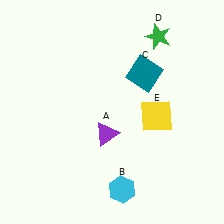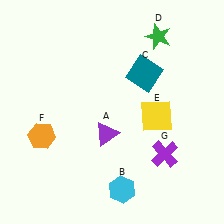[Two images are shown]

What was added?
An orange hexagon (F), a purple cross (G) were added in Image 2.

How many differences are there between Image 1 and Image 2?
There are 2 differences between the two images.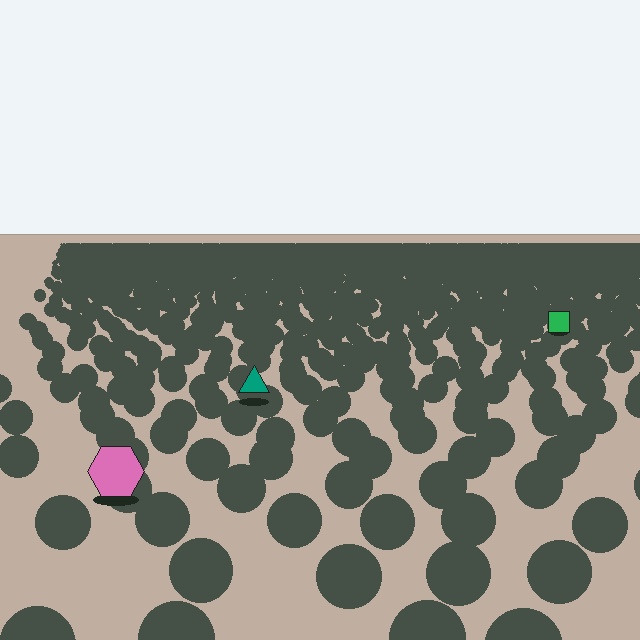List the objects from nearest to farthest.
From nearest to farthest: the pink hexagon, the teal triangle, the green square.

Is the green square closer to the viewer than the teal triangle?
No. The teal triangle is closer — you can tell from the texture gradient: the ground texture is coarser near it.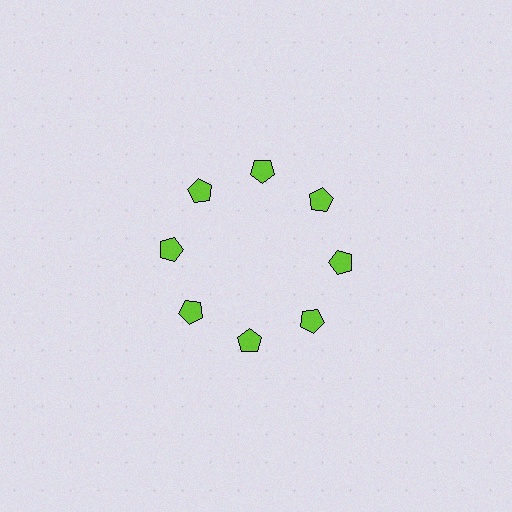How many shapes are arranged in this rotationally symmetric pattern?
There are 8 shapes, arranged in 8 groups of 1.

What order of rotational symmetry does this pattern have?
This pattern has 8-fold rotational symmetry.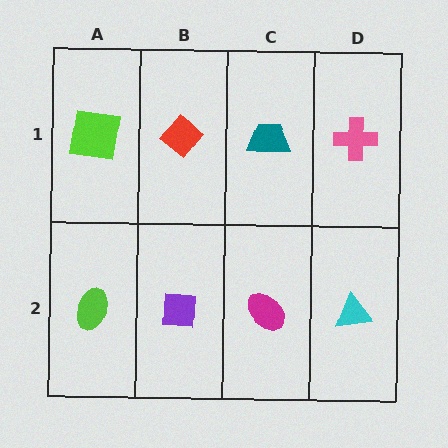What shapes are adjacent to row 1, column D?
A cyan triangle (row 2, column D), a teal trapezoid (row 1, column C).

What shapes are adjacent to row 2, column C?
A teal trapezoid (row 1, column C), a purple square (row 2, column B), a cyan triangle (row 2, column D).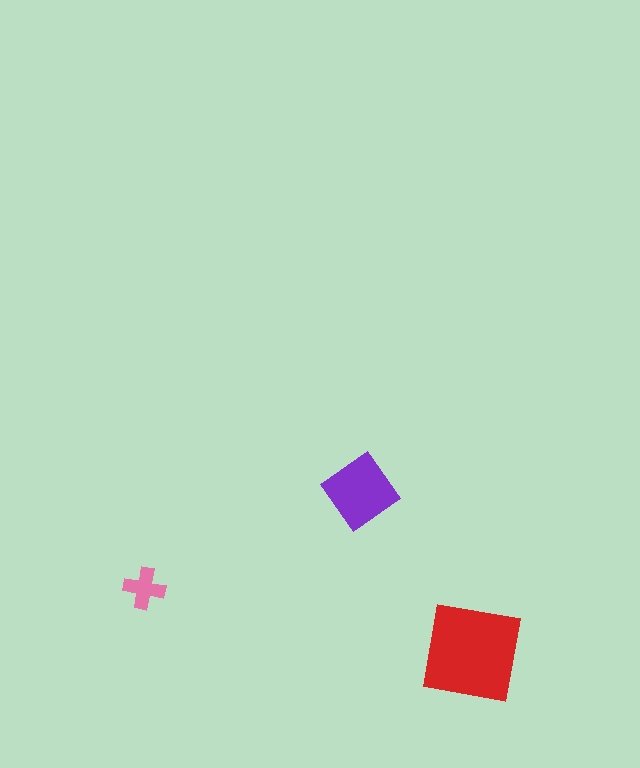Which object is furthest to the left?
The pink cross is leftmost.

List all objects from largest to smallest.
The red square, the purple diamond, the pink cross.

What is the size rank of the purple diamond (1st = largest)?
2nd.